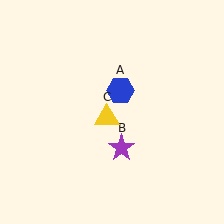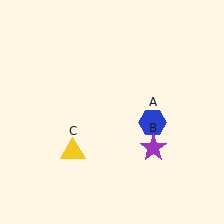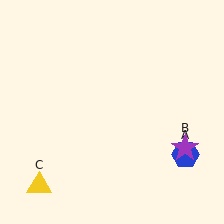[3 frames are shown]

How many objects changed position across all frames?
3 objects changed position: blue hexagon (object A), purple star (object B), yellow triangle (object C).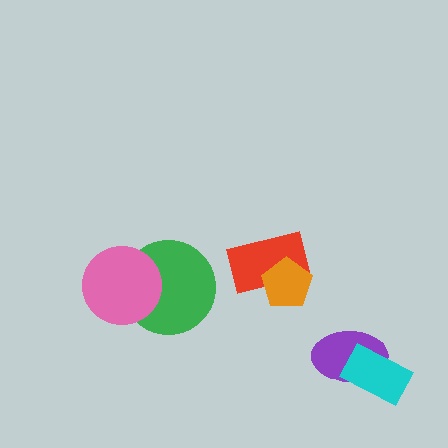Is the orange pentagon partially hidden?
No, no other shape covers it.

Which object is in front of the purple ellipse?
The cyan rectangle is in front of the purple ellipse.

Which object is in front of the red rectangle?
The orange pentagon is in front of the red rectangle.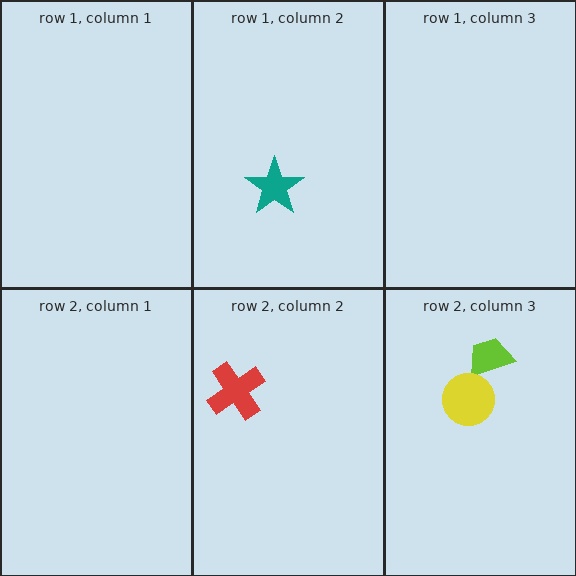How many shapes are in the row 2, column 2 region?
1.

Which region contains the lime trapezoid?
The row 2, column 3 region.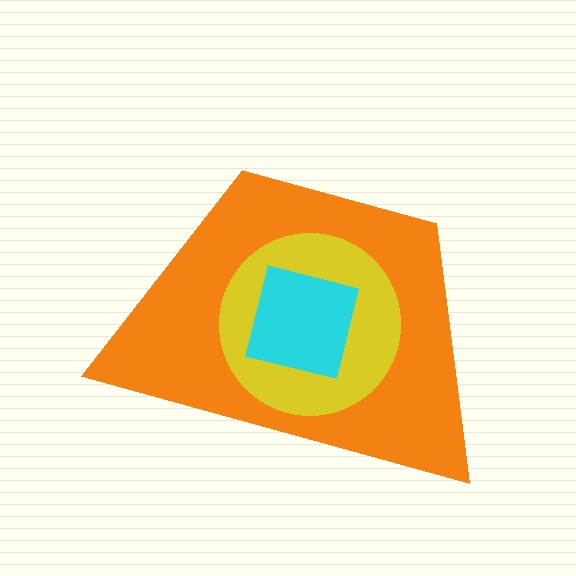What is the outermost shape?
The orange trapezoid.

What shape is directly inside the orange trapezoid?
The yellow circle.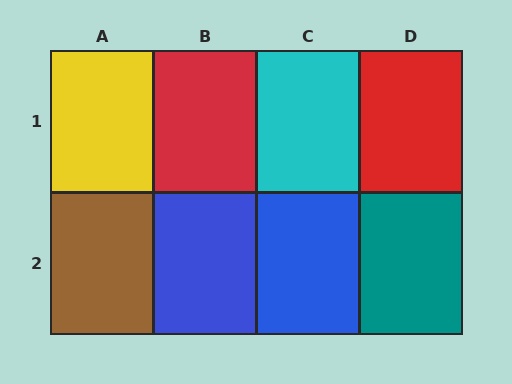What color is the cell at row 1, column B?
Red.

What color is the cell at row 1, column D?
Red.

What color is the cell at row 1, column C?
Cyan.